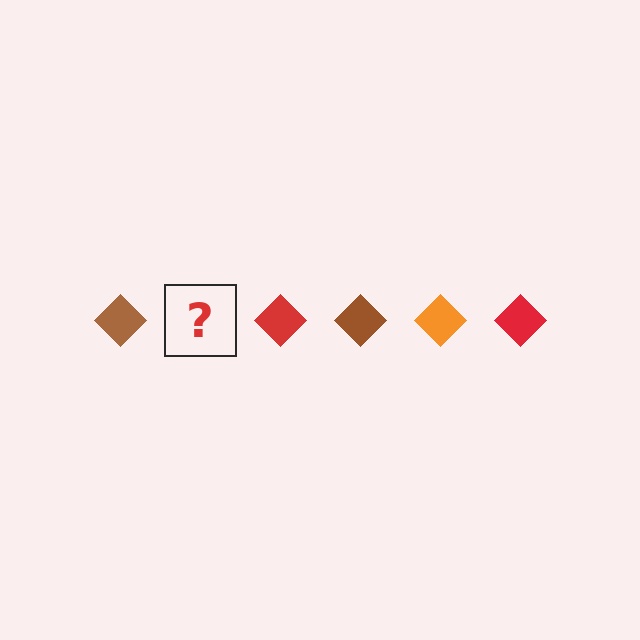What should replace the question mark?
The question mark should be replaced with an orange diamond.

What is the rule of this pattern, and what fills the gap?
The rule is that the pattern cycles through brown, orange, red diamonds. The gap should be filled with an orange diamond.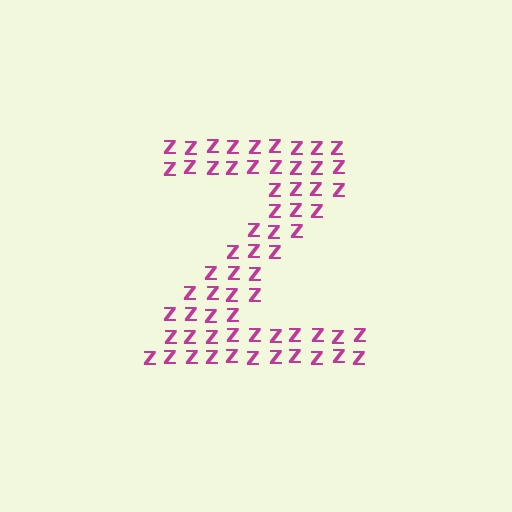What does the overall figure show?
The overall figure shows the letter Z.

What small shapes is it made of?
It is made of small letter Z's.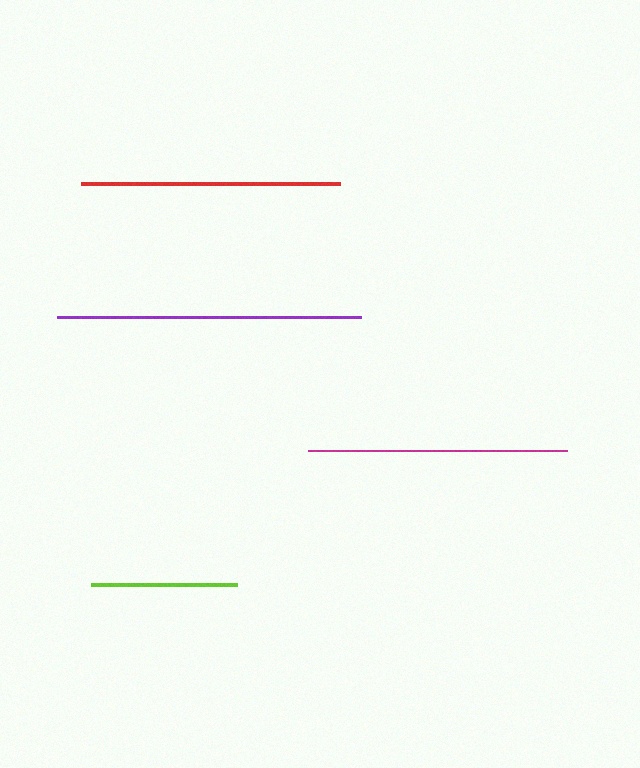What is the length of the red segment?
The red segment is approximately 260 pixels long.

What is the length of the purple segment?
The purple segment is approximately 304 pixels long.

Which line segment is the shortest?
The lime line is the shortest at approximately 146 pixels.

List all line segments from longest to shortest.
From longest to shortest: purple, red, magenta, lime.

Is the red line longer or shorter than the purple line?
The purple line is longer than the red line.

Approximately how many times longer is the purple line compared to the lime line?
The purple line is approximately 2.1 times the length of the lime line.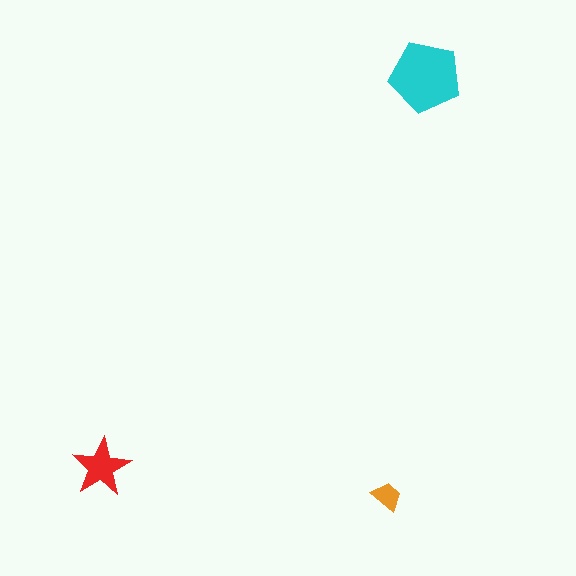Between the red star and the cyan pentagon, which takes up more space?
The cyan pentagon.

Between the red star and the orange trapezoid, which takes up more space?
The red star.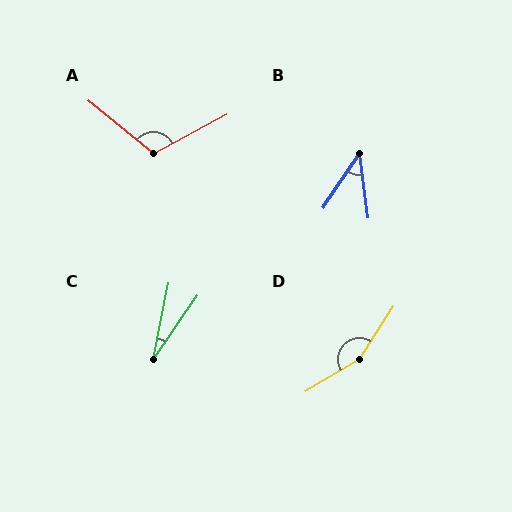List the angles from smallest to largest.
C (23°), B (41°), A (113°), D (154°).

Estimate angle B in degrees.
Approximately 41 degrees.